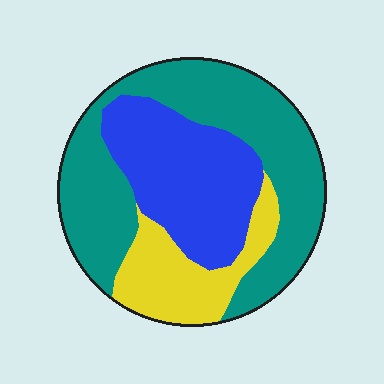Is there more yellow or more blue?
Blue.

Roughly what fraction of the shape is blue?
Blue covers about 30% of the shape.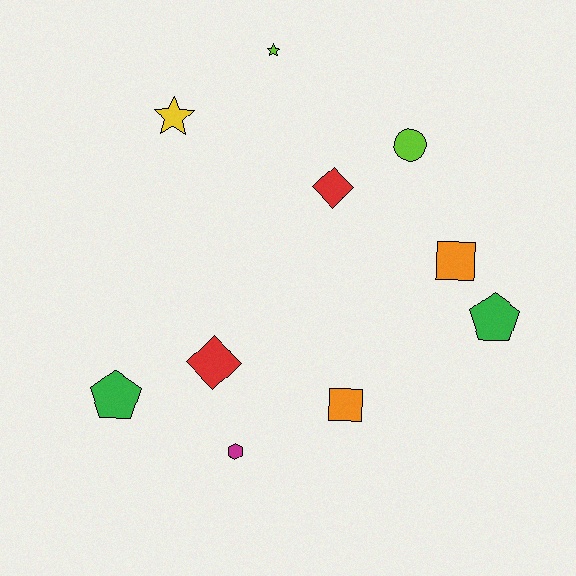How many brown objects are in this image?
There are no brown objects.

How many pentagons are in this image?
There are 2 pentagons.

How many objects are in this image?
There are 10 objects.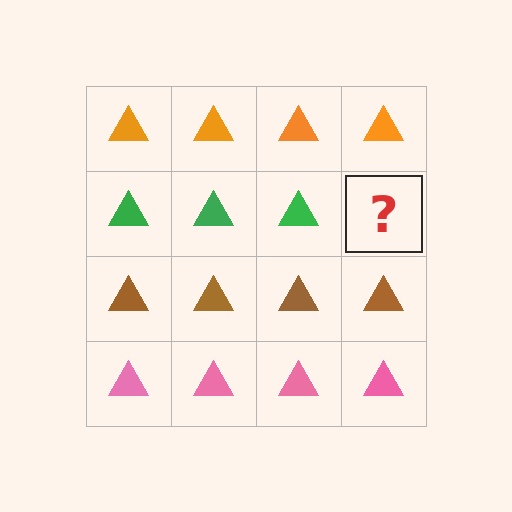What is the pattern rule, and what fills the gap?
The rule is that each row has a consistent color. The gap should be filled with a green triangle.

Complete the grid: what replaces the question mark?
The question mark should be replaced with a green triangle.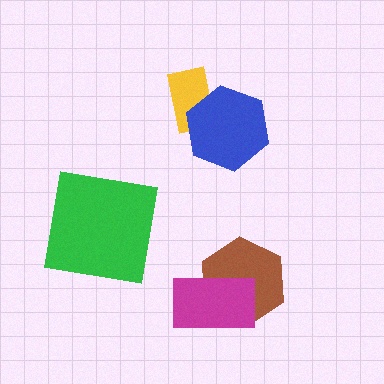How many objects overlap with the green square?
0 objects overlap with the green square.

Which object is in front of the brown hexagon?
The magenta rectangle is in front of the brown hexagon.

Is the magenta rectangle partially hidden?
No, no other shape covers it.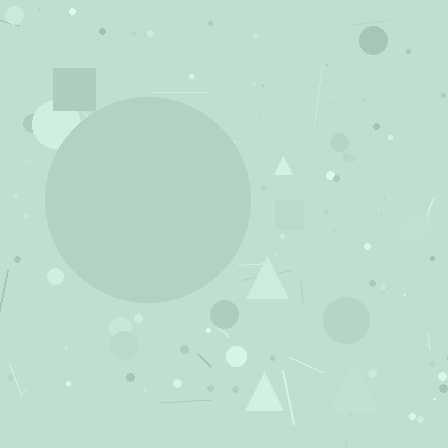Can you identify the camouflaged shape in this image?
The camouflaged shape is a circle.